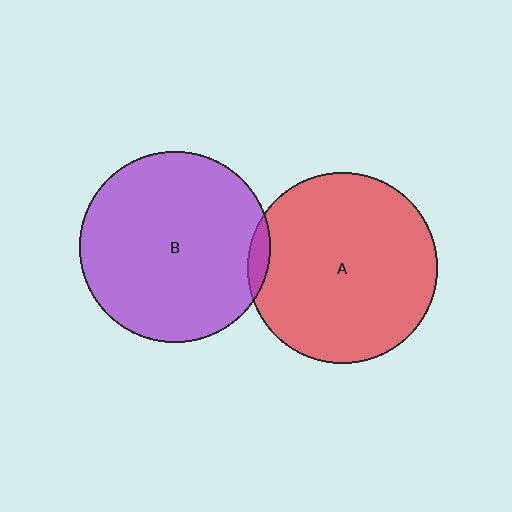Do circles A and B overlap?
Yes.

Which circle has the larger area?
Circle B (purple).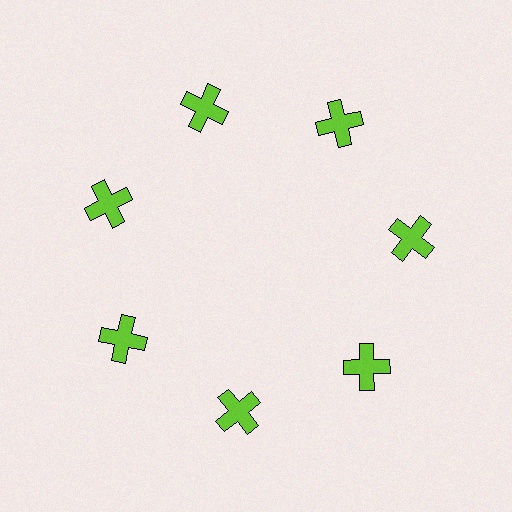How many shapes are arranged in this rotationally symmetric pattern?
There are 7 shapes, arranged in 7 groups of 1.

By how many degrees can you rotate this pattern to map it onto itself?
The pattern maps onto itself every 51 degrees of rotation.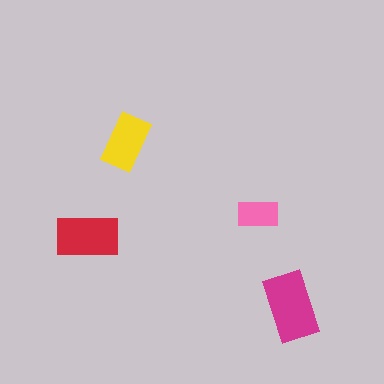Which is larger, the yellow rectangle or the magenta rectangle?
The magenta one.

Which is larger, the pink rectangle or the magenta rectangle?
The magenta one.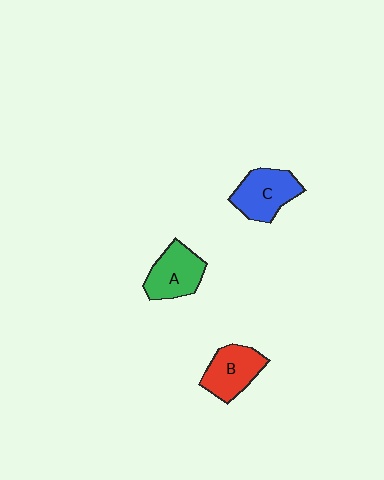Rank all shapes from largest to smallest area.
From largest to smallest: C (blue), A (green), B (red).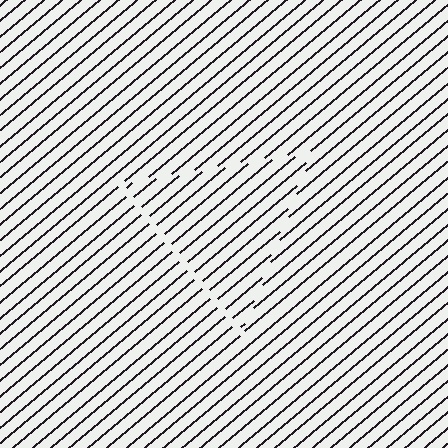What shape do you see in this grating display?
An illusory triangle. The interior of the shape contains the same grating, shifted by half a period — the contour is defined by the phase discontinuity where line-ends from the inner and outer gratings abut.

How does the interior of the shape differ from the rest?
The interior of the shape contains the same grating, shifted by half a period — the contour is defined by the phase discontinuity where line-ends from the inner and outer gratings abut.